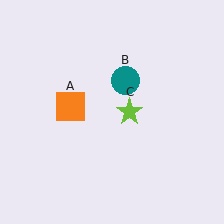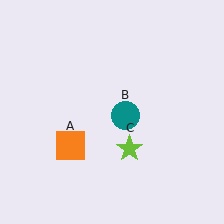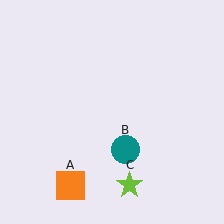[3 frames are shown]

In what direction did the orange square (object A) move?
The orange square (object A) moved down.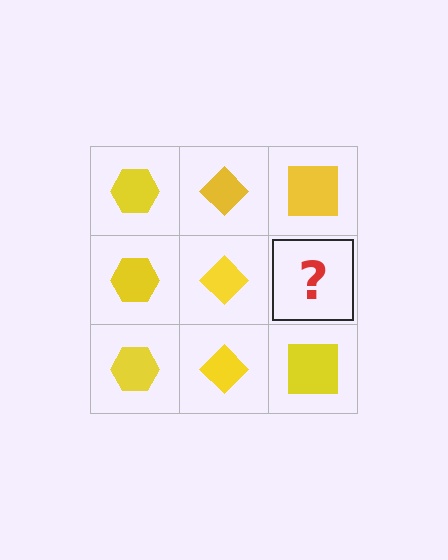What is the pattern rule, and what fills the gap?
The rule is that each column has a consistent shape. The gap should be filled with a yellow square.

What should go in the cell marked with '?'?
The missing cell should contain a yellow square.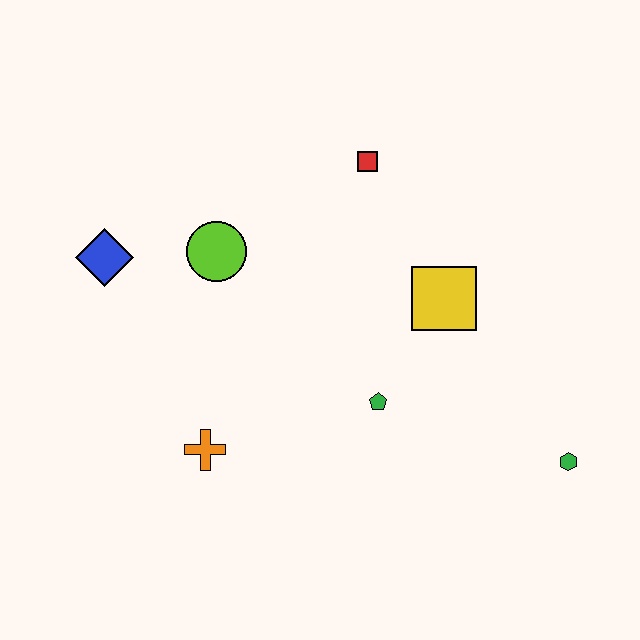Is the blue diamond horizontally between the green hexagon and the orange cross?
No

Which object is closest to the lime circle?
The blue diamond is closest to the lime circle.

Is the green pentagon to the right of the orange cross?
Yes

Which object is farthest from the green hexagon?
The blue diamond is farthest from the green hexagon.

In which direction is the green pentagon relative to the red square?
The green pentagon is below the red square.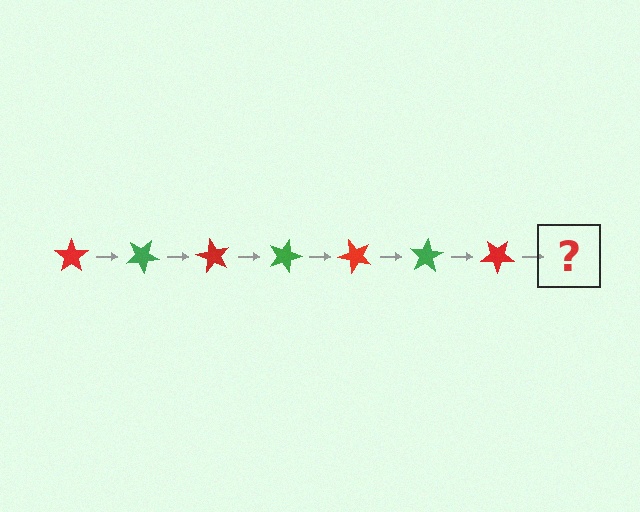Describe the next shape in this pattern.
It should be a green star, rotated 210 degrees from the start.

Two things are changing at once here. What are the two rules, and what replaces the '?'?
The two rules are that it rotates 30 degrees each step and the color cycles through red and green. The '?' should be a green star, rotated 210 degrees from the start.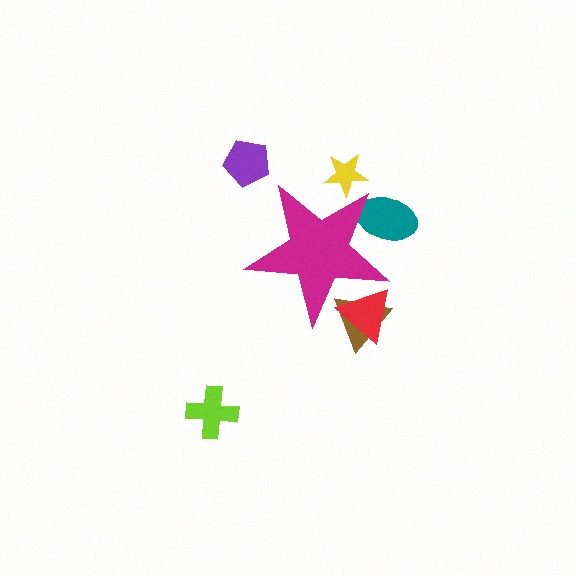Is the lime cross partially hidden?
No, the lime cross is fully visible.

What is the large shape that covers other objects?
A magenta star.